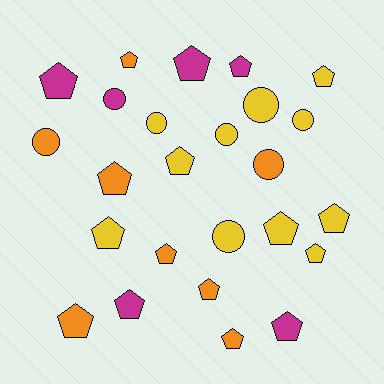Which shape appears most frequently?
Pentagon, with 17 objects.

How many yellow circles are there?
There are 5 yellow circles.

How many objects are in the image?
There are 25 objects.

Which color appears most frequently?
Yellow, with 11 objects.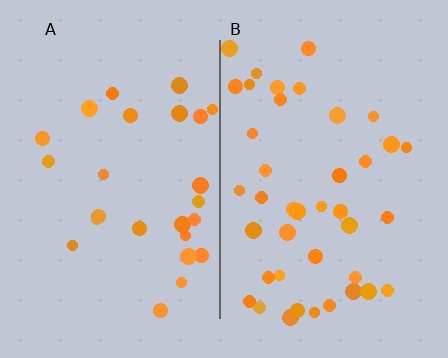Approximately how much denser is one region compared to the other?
Approximately 1.6× — region B over region A.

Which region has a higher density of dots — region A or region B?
B (the right).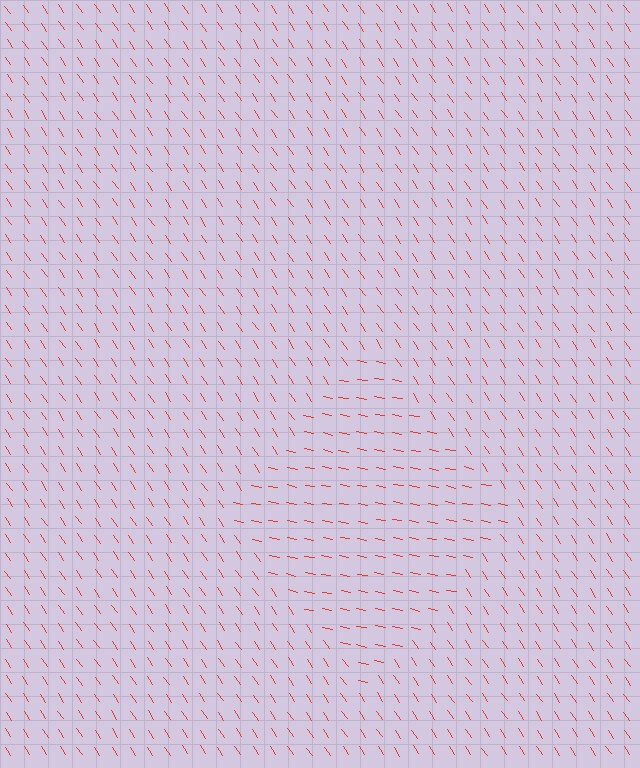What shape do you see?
I see a diamond.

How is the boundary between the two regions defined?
The boundary is defined purely by a change in line orientation (approximately 45 degrees difference). All lines are the same color and thickness.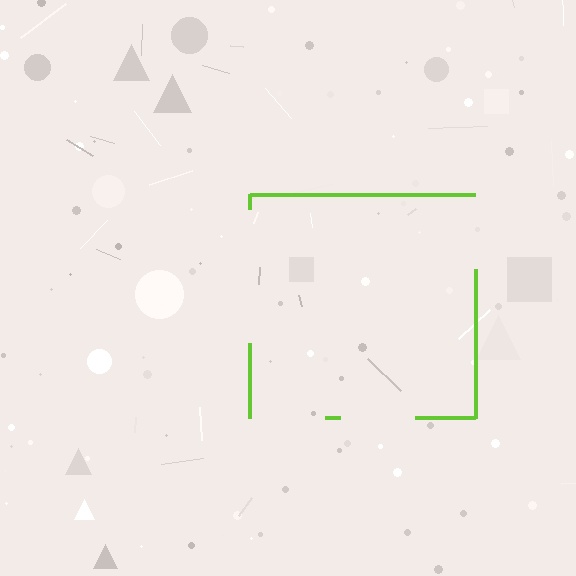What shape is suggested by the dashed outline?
The dashed outline suggests a square.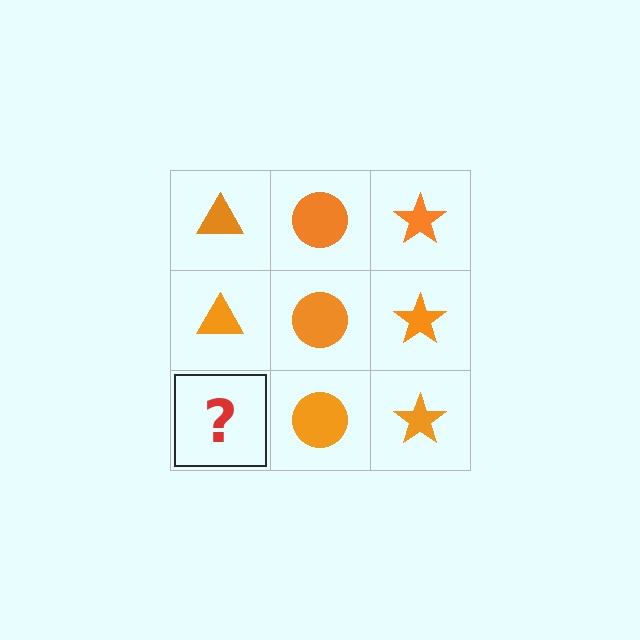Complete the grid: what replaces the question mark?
The question mark should be replaced with an orange triangle.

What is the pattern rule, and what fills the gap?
The rule is that each column has a consistent shape. The gap should be filled with an orange triangle.